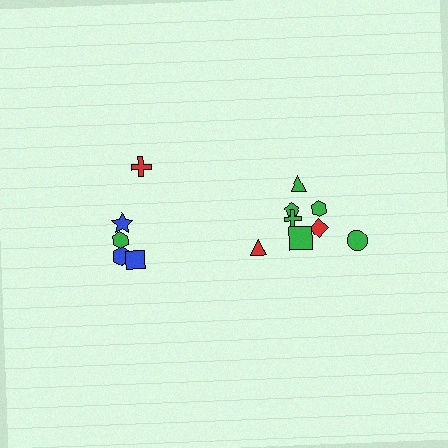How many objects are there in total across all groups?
There are 13 objects.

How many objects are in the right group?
There are 8 objects.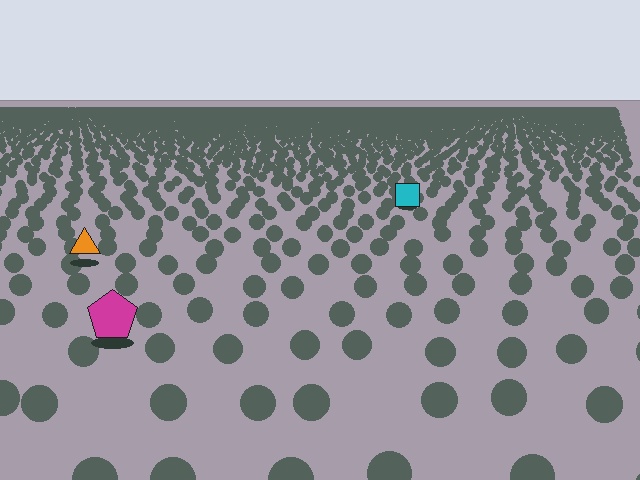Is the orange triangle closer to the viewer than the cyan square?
Yes. The orange triangle is closer — you can tell from the texture gradient: the ground texture is coarser near it.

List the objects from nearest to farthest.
From nearest to farthest: the magenta pentagon, the orange triangle, the cyan square.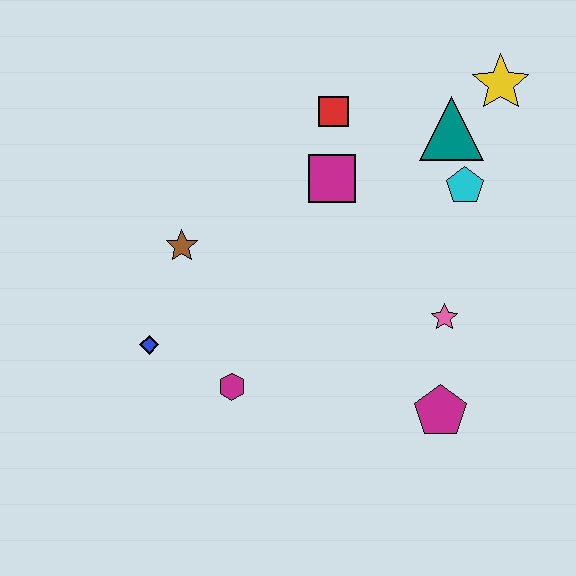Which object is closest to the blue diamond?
The magenta hexagon is closest to the blue diamond.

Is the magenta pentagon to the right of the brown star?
Yes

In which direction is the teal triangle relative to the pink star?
The teal triangle is above the pink star.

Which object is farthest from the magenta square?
The magenta pentagon is farthest from the magenta square.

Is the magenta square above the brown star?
Yes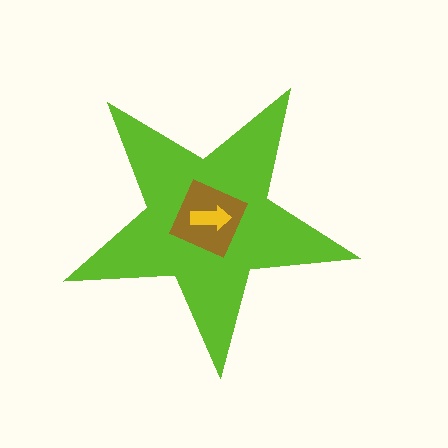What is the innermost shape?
The yellow arrow.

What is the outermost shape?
The lime star.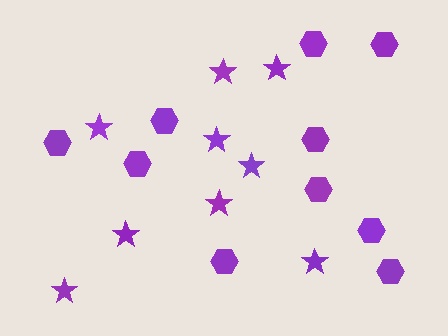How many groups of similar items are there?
There are 2 groups: one group of stars (9) and one group of hexagons (10).